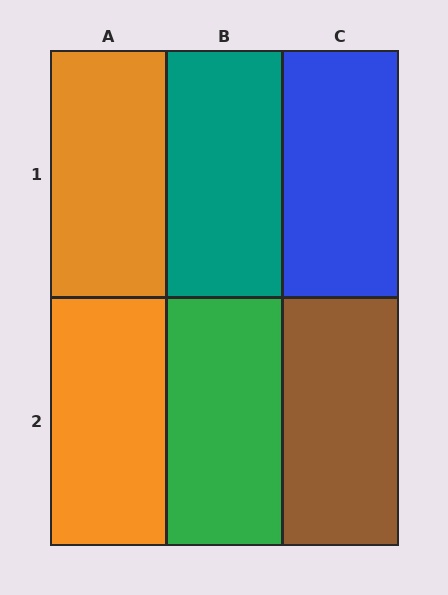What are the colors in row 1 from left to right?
Orange, teal, blue.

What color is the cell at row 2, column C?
Brown.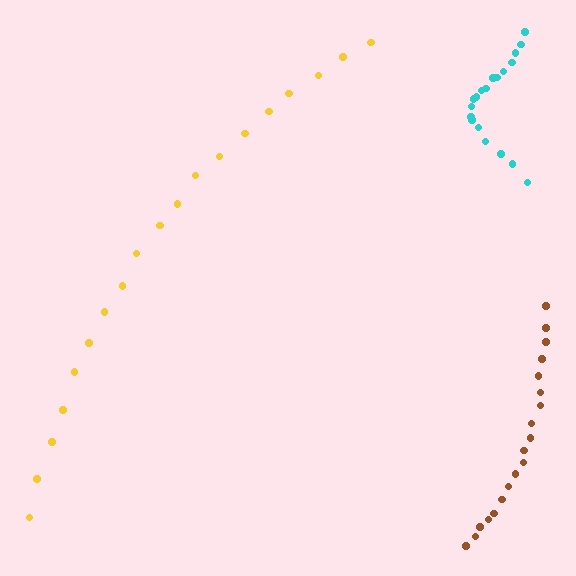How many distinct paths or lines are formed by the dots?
There are 3 distinct paths.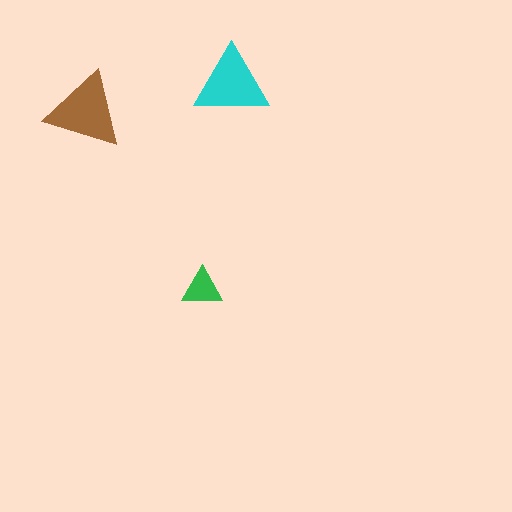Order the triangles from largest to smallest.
the brown one, the cyan one, the green one.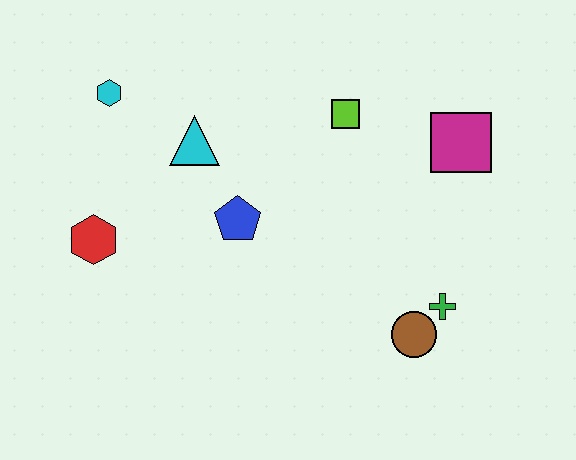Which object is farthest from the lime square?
The red hexagon is farthest from the lime square.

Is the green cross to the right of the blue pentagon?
Yes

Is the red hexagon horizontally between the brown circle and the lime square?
No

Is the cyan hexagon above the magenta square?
Yes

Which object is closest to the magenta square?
The lime square is closest to the magenta square.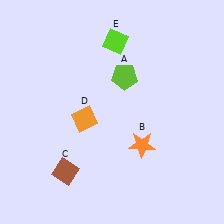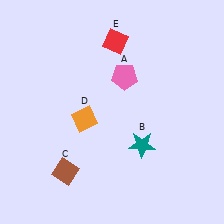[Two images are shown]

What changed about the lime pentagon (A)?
In Image 1, A is lime. In Image 2, it changed to pink.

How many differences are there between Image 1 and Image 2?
There are 3 differences between the two images.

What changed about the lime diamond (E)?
In Image 1, E is lime. In Image 2, it changed to red.